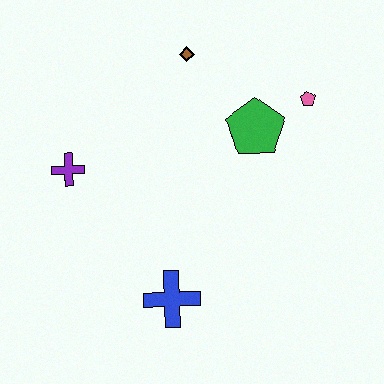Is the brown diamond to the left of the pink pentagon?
Yes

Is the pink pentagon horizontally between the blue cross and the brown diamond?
No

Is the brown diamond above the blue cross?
Yes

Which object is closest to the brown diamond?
The green pentagon is closest to the brown diamond.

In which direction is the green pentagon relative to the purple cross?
The green pentagon is to the right of the purple cross.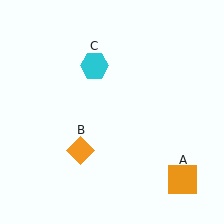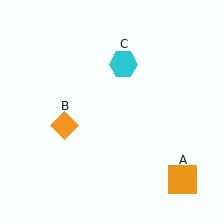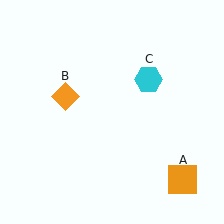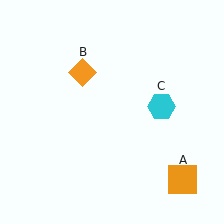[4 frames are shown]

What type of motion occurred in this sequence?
The orange diamond (object B), cyan hexagon (object C) rotated clockwise around the center of the scene.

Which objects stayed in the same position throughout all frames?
Orange square (object A) remained stationary.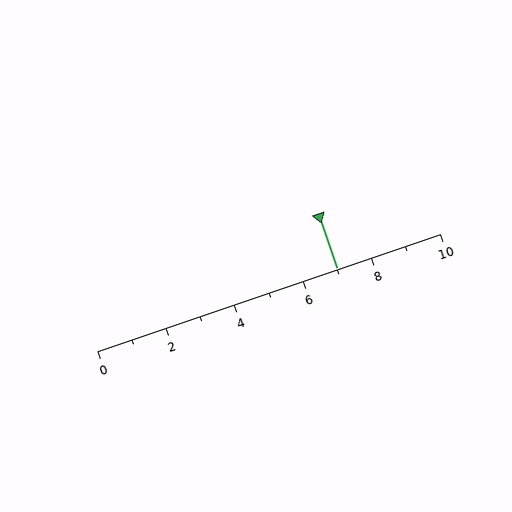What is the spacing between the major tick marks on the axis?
The major ticks are spaced 2 apart.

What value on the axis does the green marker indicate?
The marker indicates approximately 7.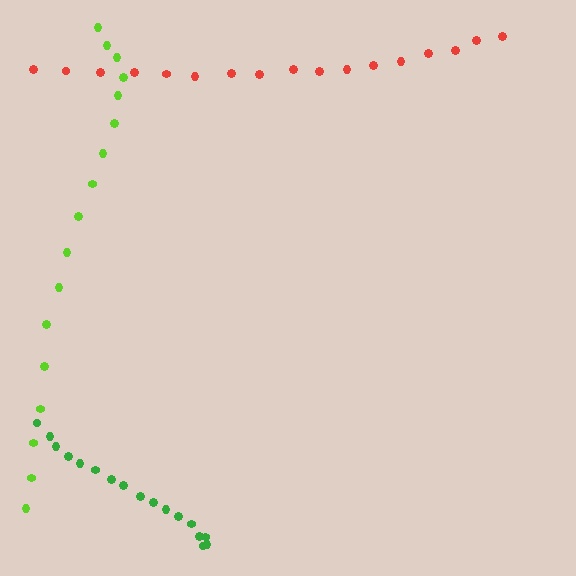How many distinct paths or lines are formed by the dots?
There are 3 distinct paths.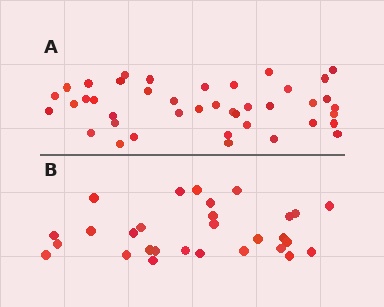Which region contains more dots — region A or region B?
Region A (the top region) has more dots.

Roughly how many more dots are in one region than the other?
Region A has roughly 12 or so more dots than region B.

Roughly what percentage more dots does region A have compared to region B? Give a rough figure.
About 40% more.